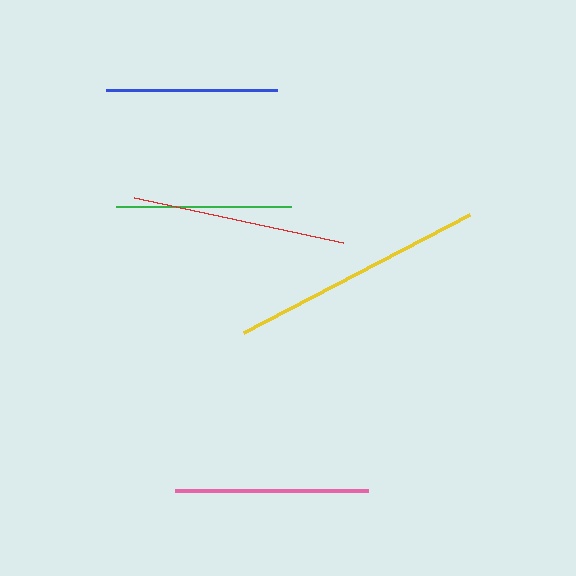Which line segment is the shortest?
The blue line is the shortest at approximately 171 pixels.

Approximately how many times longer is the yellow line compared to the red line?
The yellow line is approximately 1.2 times the length of the red line.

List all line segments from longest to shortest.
From longest to shortest: yellow, red, pink, green, blue.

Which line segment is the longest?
The yellow line is the longest at approximately 255 pixels.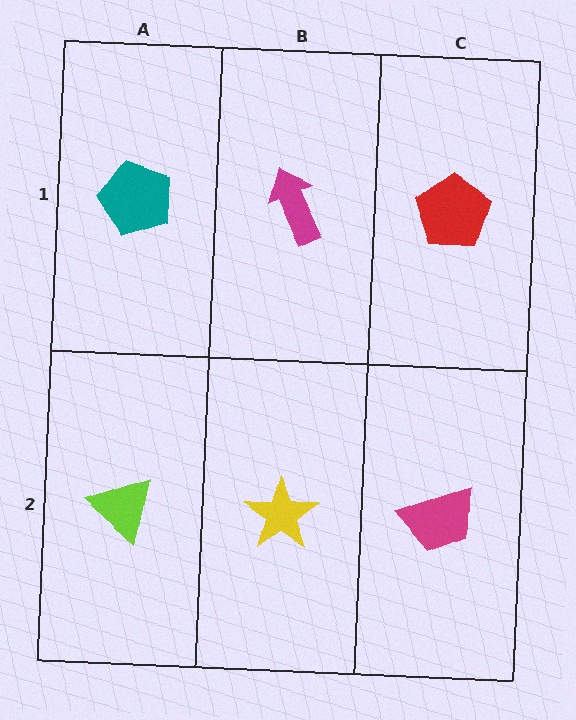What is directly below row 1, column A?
A lime triangle.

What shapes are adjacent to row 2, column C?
A red pentagon (row 1, column C), a yellow star (row 2, column B).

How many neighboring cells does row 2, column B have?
3.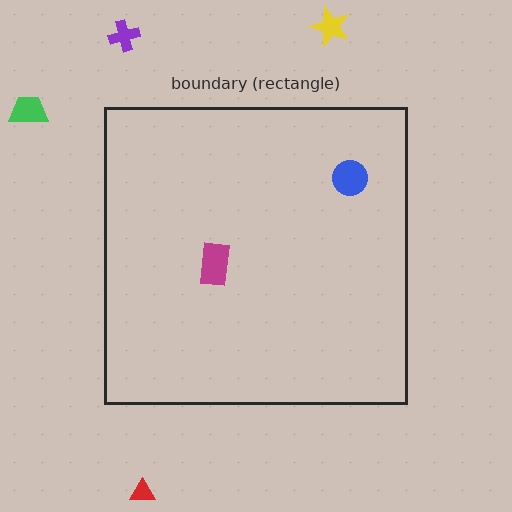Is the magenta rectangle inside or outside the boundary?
Inside.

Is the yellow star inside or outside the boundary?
Outside.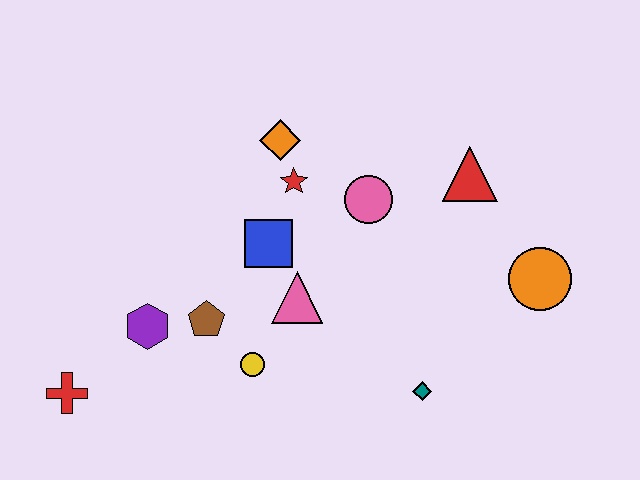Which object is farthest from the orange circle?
The red cross is farthest from the orange circle.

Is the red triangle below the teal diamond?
No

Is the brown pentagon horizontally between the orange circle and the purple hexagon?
Yes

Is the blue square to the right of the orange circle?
No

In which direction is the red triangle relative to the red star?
The red triangle is to the right of the red star.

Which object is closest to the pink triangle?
The blue square is closest to the pink triangle.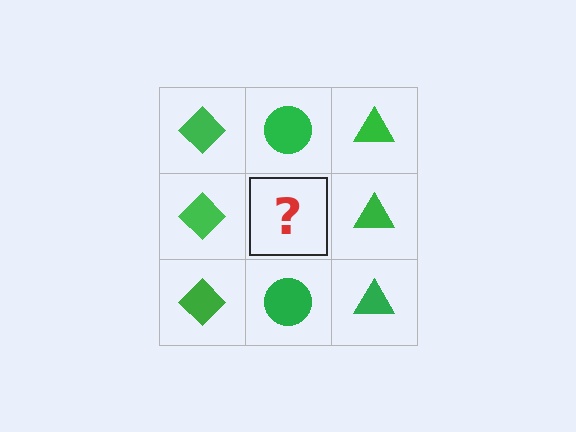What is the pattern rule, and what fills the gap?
The rule is that each column has a consistent shape. The gap should be filled with a green circle.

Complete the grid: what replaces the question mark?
The question mark should be replaced with a green circle.